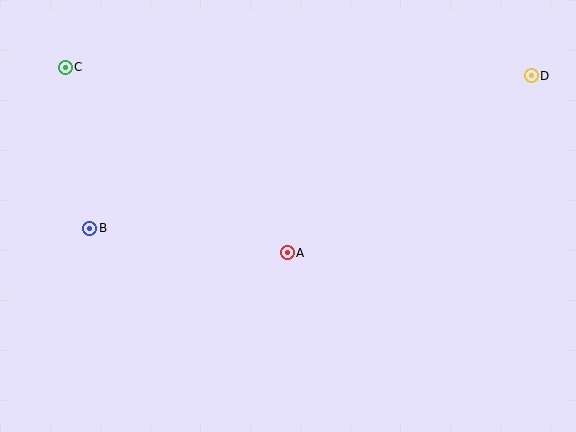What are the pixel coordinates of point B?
Point B is at (90, 228).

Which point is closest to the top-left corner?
Point C is closest to the top-left corner.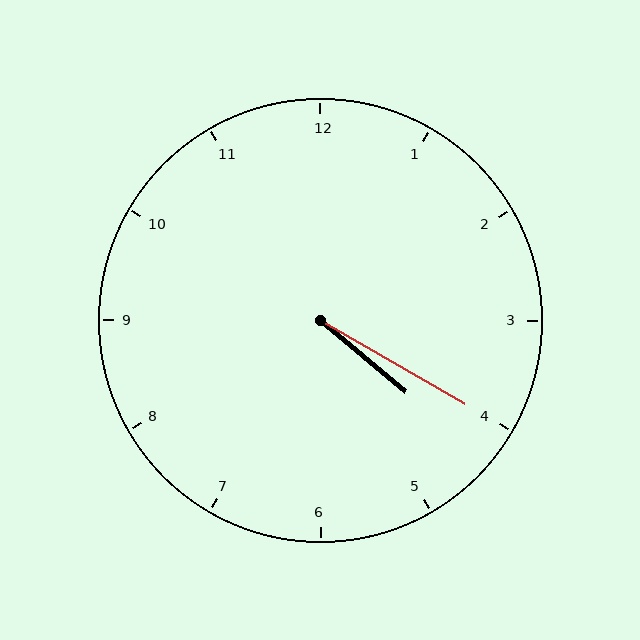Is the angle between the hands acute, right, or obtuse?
It is acute.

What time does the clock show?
4:20.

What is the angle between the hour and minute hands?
Approximately 10 degrees.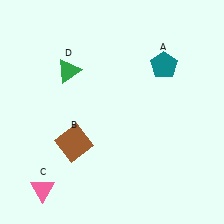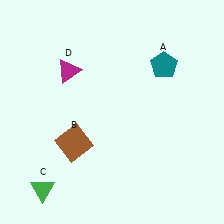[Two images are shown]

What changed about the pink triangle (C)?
In Image 1, C is pink. In Image 2, it changed to green.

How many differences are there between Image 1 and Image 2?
There are 2 differences between the two images.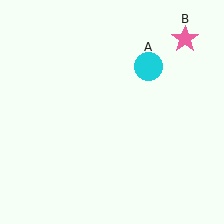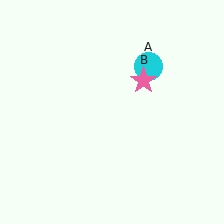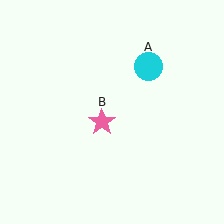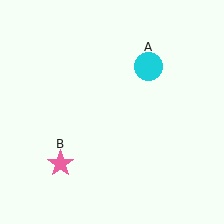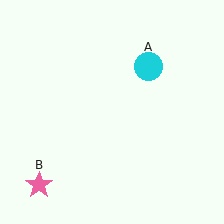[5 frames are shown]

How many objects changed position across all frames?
1 object changed position: pink star (object B).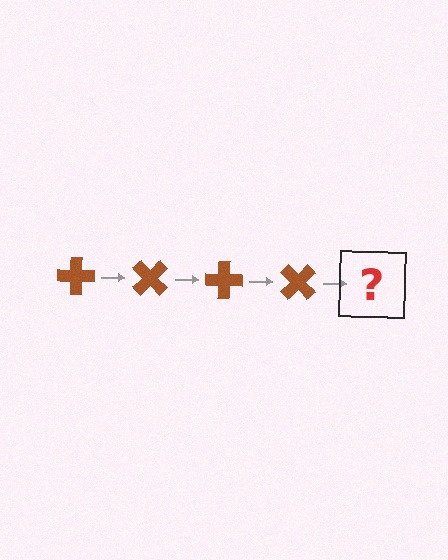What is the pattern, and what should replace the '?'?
The pattern is that the cross rotates 45 degrees each step. The '?' should be a brown cross rotated 180 degrees.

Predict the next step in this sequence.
The next step is a brown cross rotated 180 degrees.